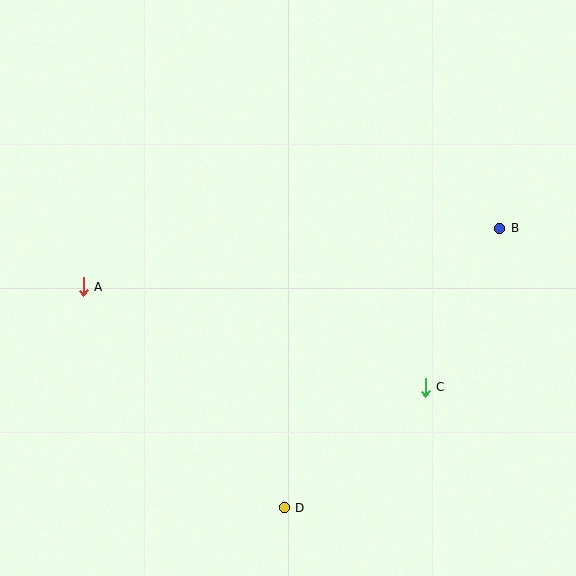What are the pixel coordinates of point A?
Point A is at (83, 287).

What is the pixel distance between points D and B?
The distance between D and B is 353 pixels.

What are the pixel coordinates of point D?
Point D is at (284, 508).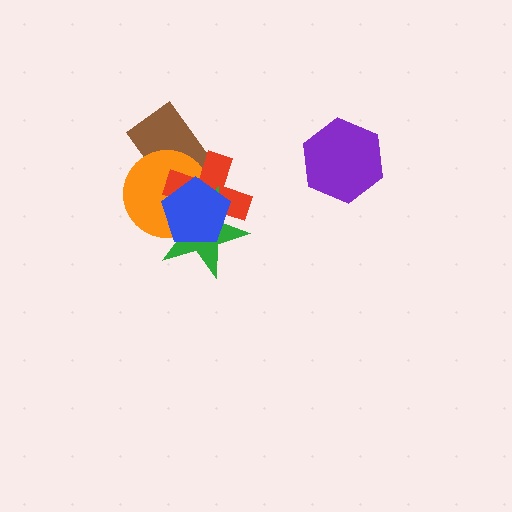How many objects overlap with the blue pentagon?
4 objects overlap with the blue pentagon.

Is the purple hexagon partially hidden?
No, no other shape covers it.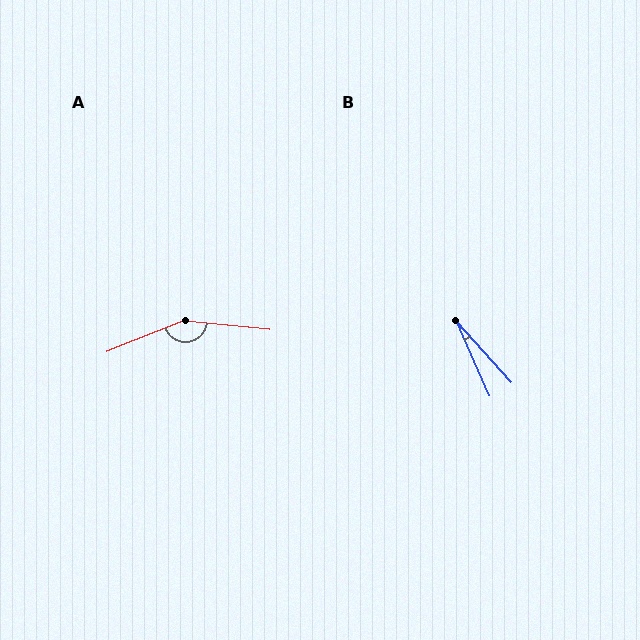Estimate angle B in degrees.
Approximately 18 degrees.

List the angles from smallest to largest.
B (18°), A (152°).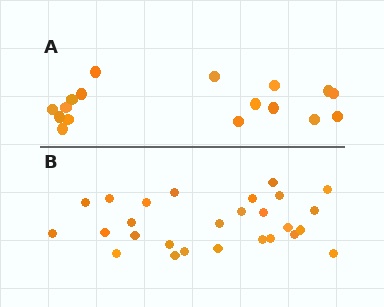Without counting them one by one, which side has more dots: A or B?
Region B (the bottom region) has more dots.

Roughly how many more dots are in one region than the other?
Region B has roughly 10 or so more dots than region A.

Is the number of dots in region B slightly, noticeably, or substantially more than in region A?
Region B has substantially more. The ratio is roughly 1.6 to 1.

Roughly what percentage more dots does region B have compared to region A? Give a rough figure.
About 60% more.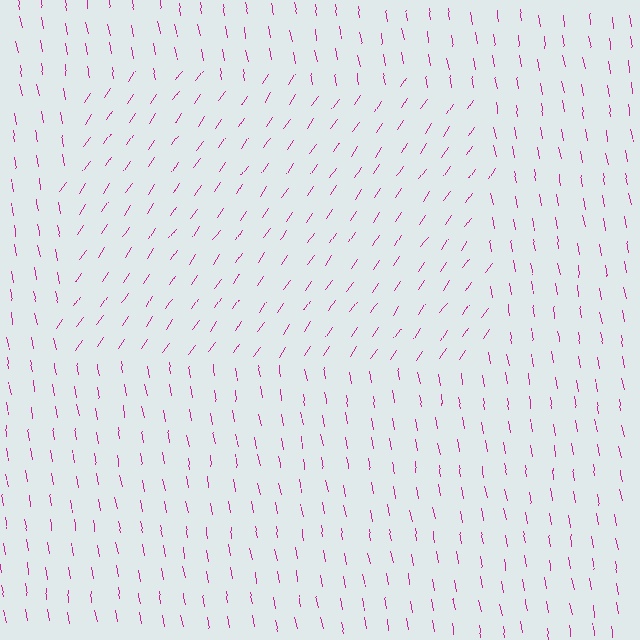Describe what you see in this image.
The image is filled with small magenta line segments. A rectangle region in the image has lines oriented differently from the surrounding lines, creating a visible texture boundary.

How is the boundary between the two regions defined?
The boundary is defined purely by a change in line orientation (approximately 45 degrees difference). All lines are the same color and thickness.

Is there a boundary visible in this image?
Yes, there is a texture boundary formed by a change in line orientation.